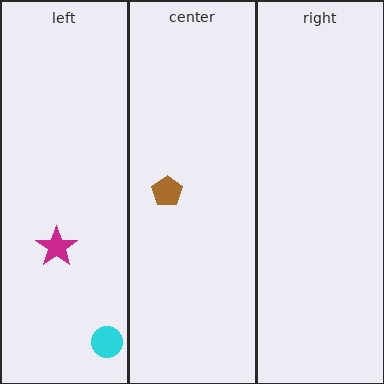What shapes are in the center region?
The brown pentagon.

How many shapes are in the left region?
2.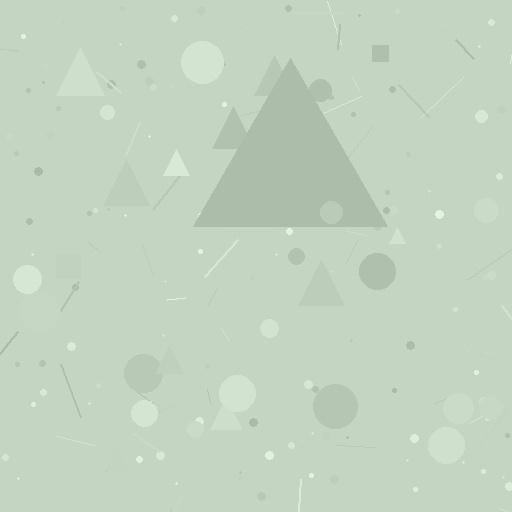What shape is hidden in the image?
A triangle is hidden in the image.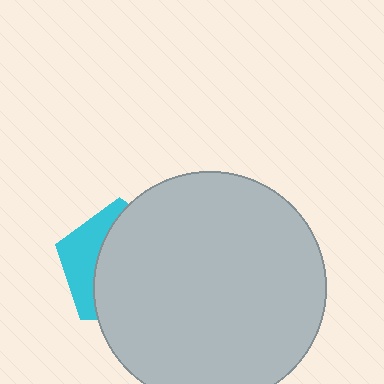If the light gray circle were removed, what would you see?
You would see the complete cyan pentagon.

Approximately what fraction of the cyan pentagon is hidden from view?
Roughly 69% of the cyan pentagon is hidden behind the light gray circle.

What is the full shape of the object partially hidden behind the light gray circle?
The partially hidden object is a cyan pentagon.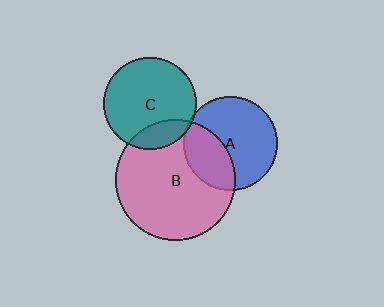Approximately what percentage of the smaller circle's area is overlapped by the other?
Approximately 5%.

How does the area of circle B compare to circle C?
Approximately 1.7 times.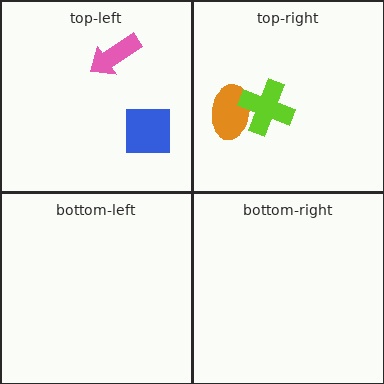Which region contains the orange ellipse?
The top-right region.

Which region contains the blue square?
The top-left region.